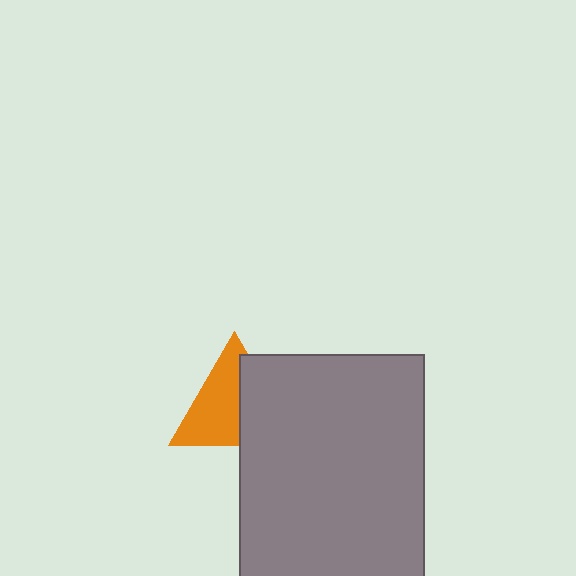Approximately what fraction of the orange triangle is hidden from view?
Roughly 42% of the orange triangle is hidden behind the gray rectangle.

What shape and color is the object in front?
The object in front is a gray rectangle.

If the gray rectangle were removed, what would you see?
You would see the complete orange triangle.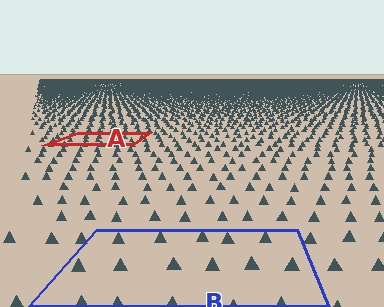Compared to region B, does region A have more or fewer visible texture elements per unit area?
Region A has more texture elements per unit area — they are packed more densely because it is farther away.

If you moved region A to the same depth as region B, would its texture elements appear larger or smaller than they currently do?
They would appear larger. At a closer depth, the same texture elements are projected at a bigger on-screen size.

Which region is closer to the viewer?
Region B is closer. The texture elements there are larger and more spread out.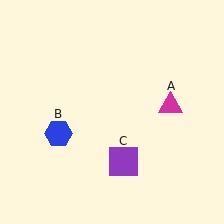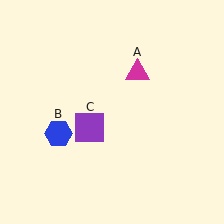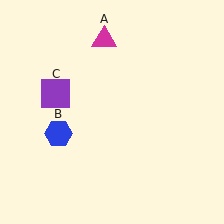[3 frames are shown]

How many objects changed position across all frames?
2 objects changed position: magenta triangle (object A), purple square (object C).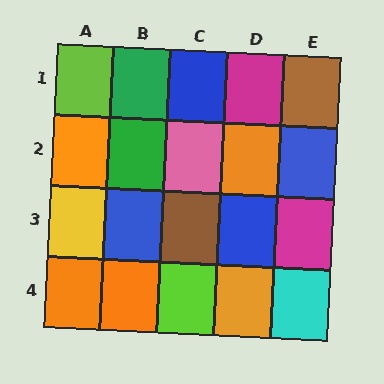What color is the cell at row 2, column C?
Pink.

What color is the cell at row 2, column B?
Green.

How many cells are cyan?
1 cell is cyan.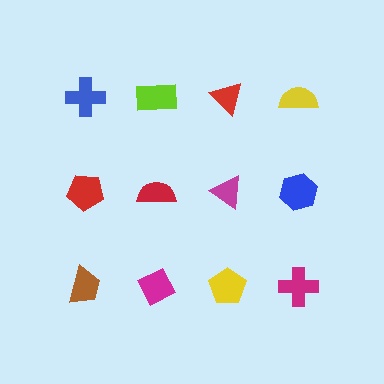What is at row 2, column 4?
A blue hexagon.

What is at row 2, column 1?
A red pentagon.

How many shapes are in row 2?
4 shapes.